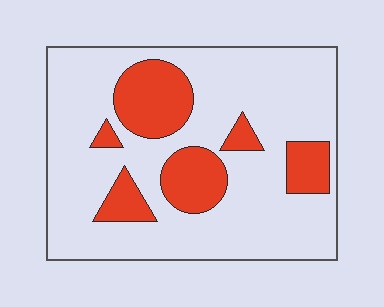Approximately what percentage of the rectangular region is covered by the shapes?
Approximately 25%.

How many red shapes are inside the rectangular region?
6.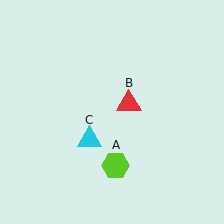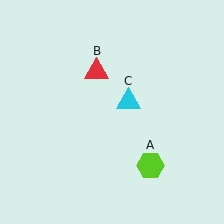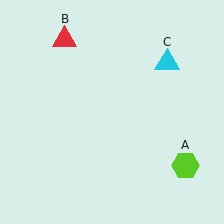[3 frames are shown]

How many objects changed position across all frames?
3 objects changed position: lime hexagon (object A), red triangle (object B), cyan triangle (object C).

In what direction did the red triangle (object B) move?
The red triangle (object B) moved up and to the left.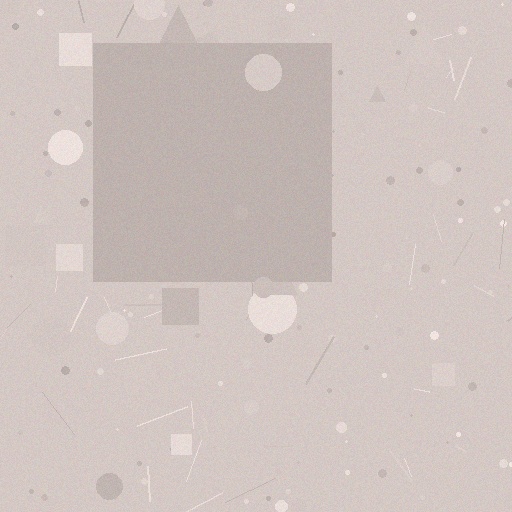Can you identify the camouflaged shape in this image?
The camouflaged shape is a square.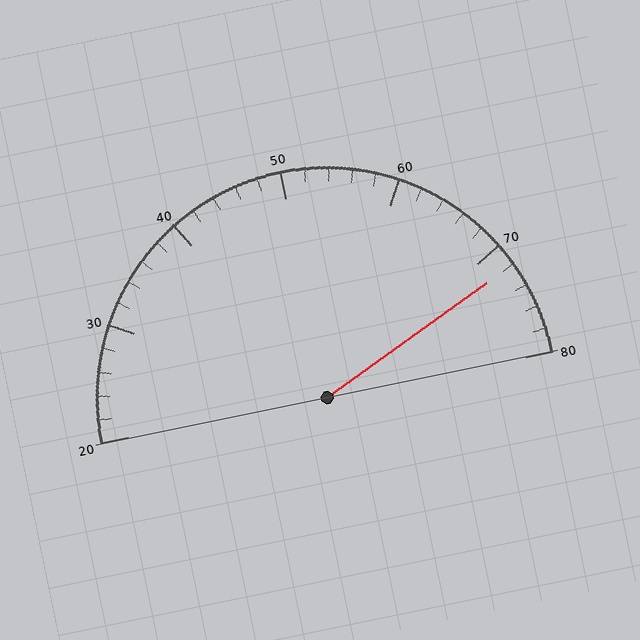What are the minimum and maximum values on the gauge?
The gauge ranges from 20 to 80.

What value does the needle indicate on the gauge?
The needle indicates approximately 72.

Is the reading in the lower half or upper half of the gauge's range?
The reading is in the upper half of the range (20 to 80).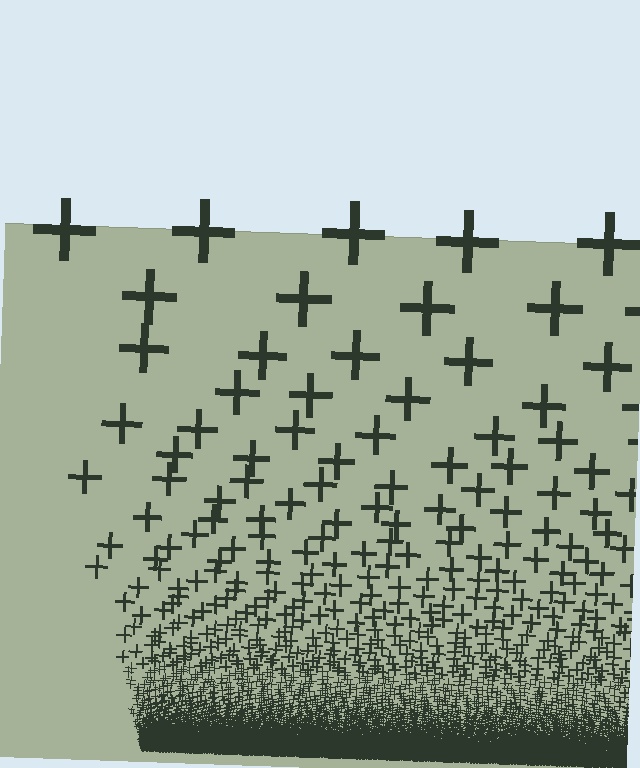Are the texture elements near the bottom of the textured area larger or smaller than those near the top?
Smaller. The gradient is inverted — elements near the bottom are smaller and denser.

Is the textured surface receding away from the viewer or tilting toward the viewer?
The surface appears to tilt toward the viewer. Texture elements get larger and sparser toward the top.